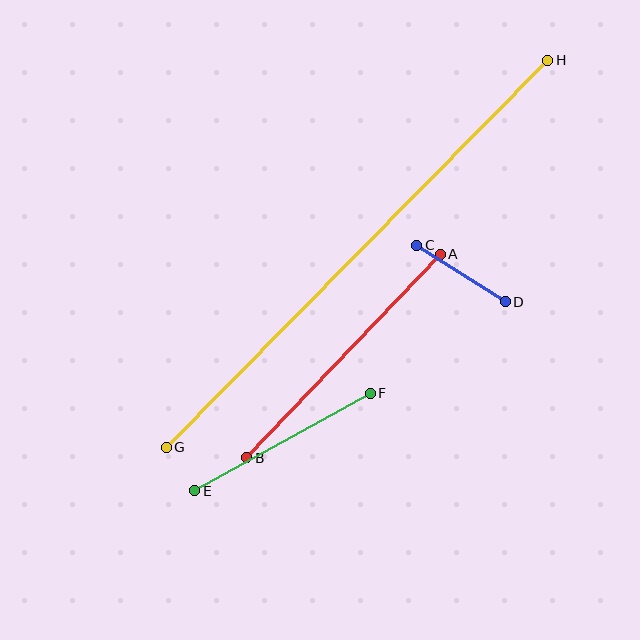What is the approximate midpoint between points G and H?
The midpoint is at approximately (357, 254) pixels.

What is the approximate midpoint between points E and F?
The midpoint is at approximately (282, 442) pixels.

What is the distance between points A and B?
The distance is approximately 281 pixels.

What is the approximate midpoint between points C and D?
The midpoint is at approximately (461, 274) pixels.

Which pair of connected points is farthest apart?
Points G and H are farthest apart.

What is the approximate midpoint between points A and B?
The midpoint is at approximately (343, 356) pixels.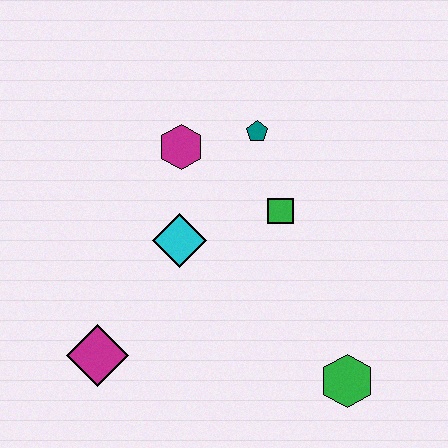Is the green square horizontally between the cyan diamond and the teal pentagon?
No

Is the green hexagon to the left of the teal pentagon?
No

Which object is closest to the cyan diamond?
The magenta hexagon is closest to the cyan diamond.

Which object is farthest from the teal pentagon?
The magenta diamond is farthest from the teal pentagon.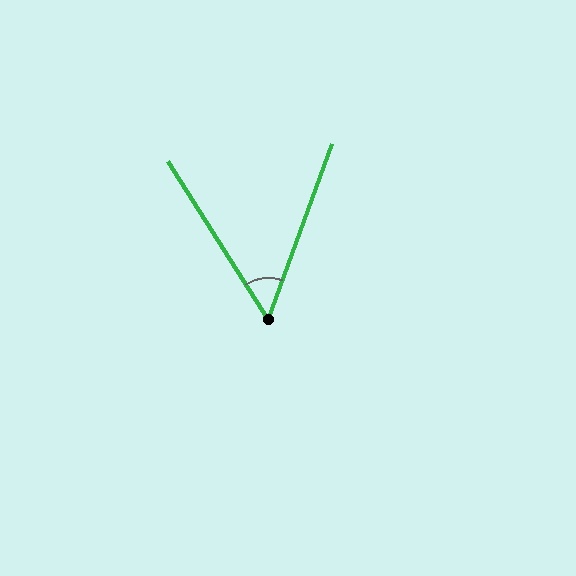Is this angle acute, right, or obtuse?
It is acute.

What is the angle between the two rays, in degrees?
Approximately 52 degrees.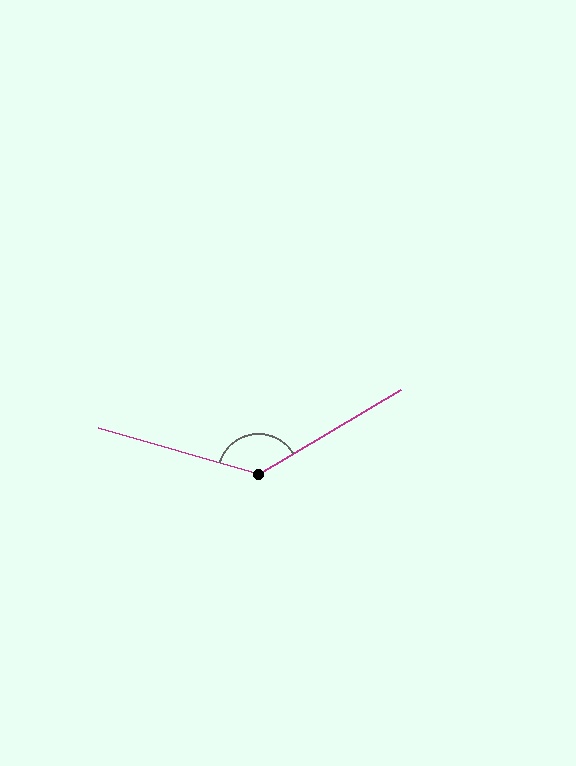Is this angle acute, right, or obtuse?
It is obtuse.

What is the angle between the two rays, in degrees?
Approximately 133 degrees.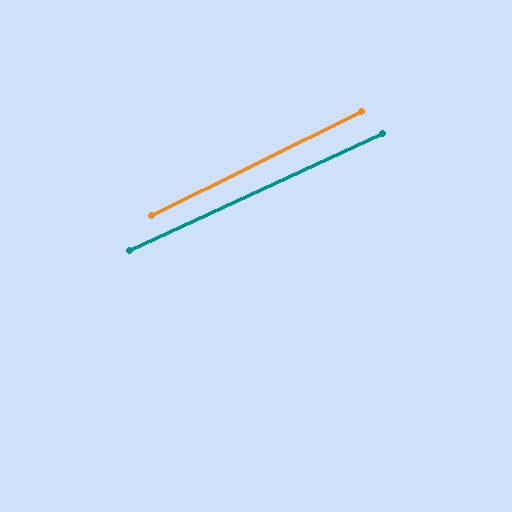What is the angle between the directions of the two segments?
Approximately 2 degrees.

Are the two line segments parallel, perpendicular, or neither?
Parallel — their directions differ by only 1.6°.